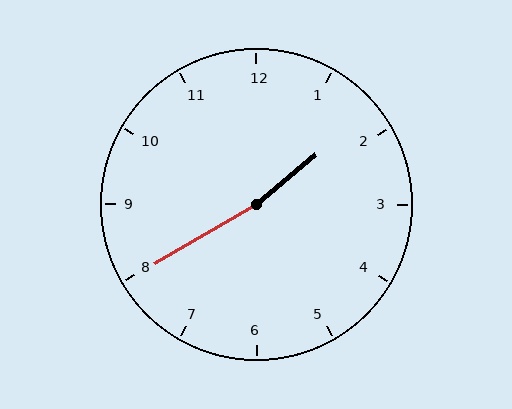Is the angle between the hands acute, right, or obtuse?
It is obtuse.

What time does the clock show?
1:40.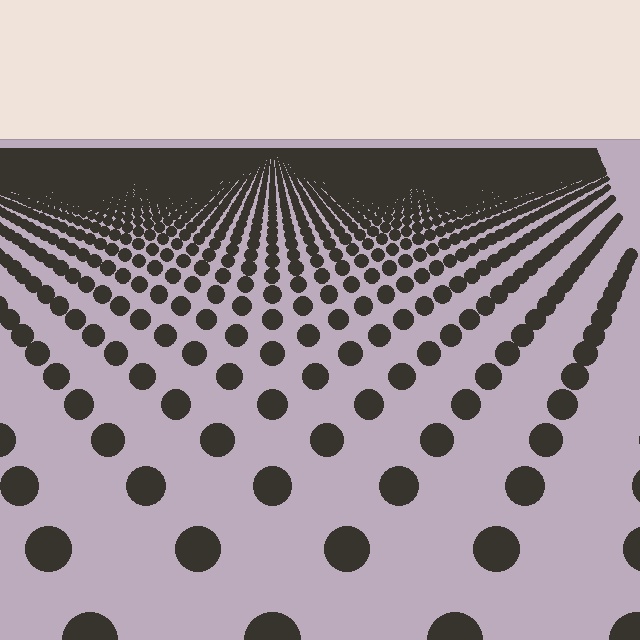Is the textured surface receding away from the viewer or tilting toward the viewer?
The surface is receding away from the viewer. Texture elements get smaller and denser toward the top.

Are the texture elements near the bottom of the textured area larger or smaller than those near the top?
Larger. Near the bottom, elements are closer to the viewer and appear at a bigger on-screen size.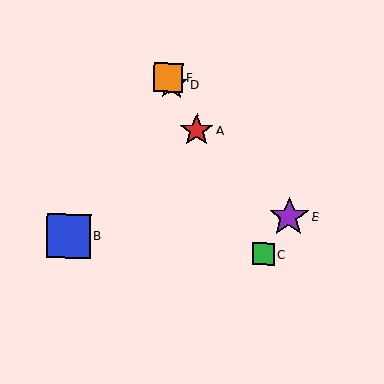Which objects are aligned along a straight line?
Objects A, C, D, F are aligned along a straight line.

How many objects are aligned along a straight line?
4 objects (A, C, D, F) are aligned along a straight line.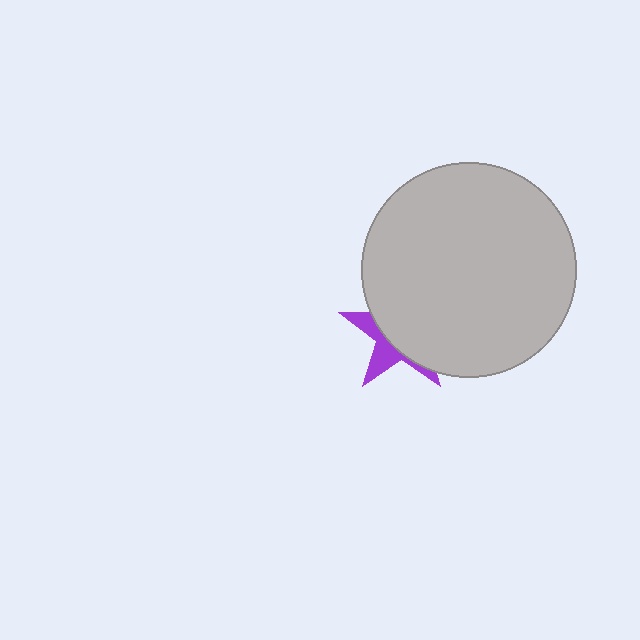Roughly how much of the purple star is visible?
A small part of it is visible (roughly 34%).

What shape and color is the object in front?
The object in front is a light gray circle.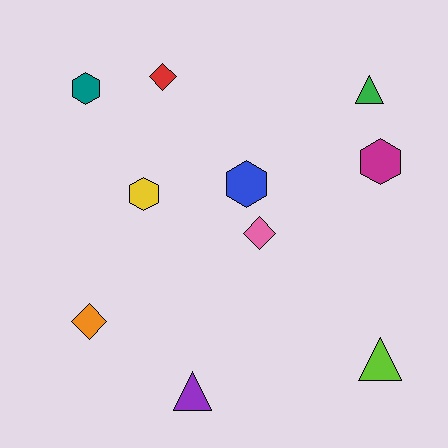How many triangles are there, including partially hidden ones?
There are 3 triangles.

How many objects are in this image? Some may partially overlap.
There are 10 objects.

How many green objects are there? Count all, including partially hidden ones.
There is 1 green object.